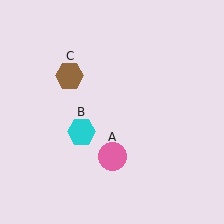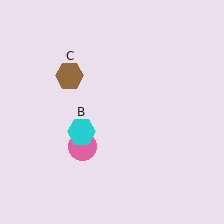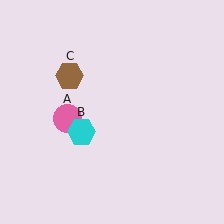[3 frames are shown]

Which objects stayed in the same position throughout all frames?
Cyan hexagon (object B) and brown hexagon (object C) remained stationary.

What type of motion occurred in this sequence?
The pink circle (object A) rotated clockwise around the center of the scene.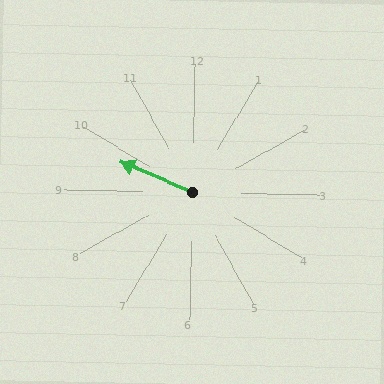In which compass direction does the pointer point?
West.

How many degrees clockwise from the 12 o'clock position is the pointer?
Approximately 292 degrees.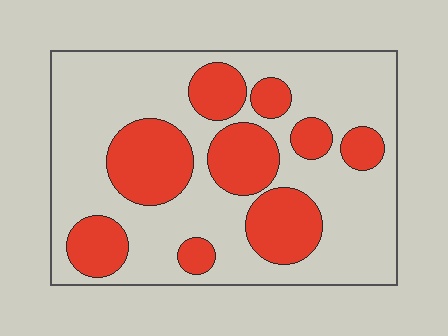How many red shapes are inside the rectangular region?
9.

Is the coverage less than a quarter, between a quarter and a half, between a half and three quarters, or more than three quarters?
Between a quarter and a half.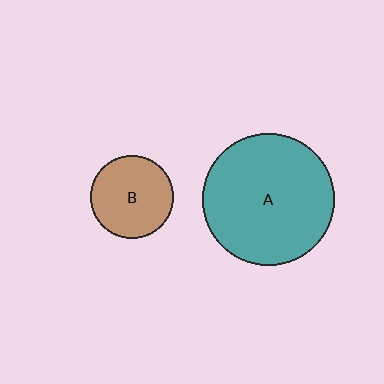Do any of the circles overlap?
No, none of the circles overlap.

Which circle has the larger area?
Circle A (teal).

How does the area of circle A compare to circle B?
Approximately 2.5 times.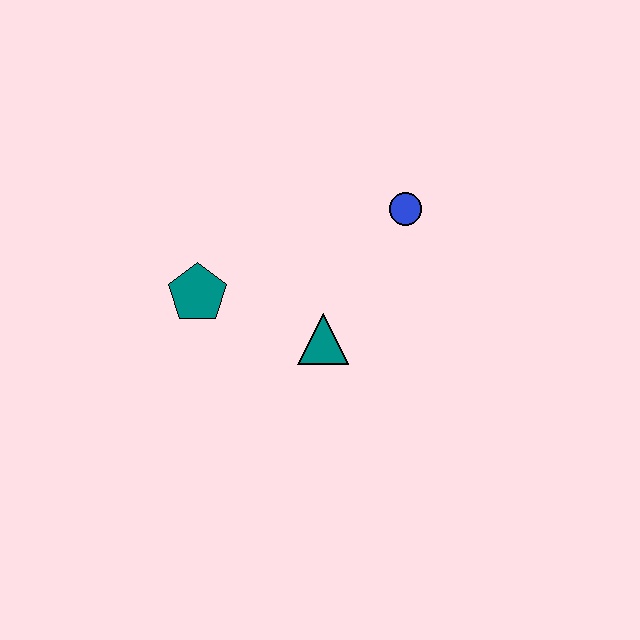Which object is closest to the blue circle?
The teal triangle is closest to the blue circle.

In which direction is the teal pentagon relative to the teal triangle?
The teal pentagon is to the left of the teal triangle.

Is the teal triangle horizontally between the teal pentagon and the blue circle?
Yes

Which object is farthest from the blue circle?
The teal pentagon is farthest from the blue circle.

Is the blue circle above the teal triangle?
Yes